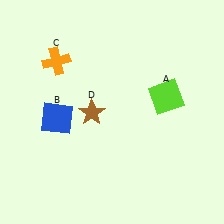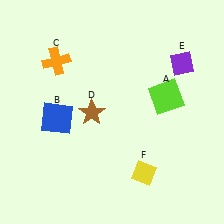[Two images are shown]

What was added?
A purple diamond (E), a yellow diamond (F) were added in Image 2.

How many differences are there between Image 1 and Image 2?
There are 2 differences between the two images.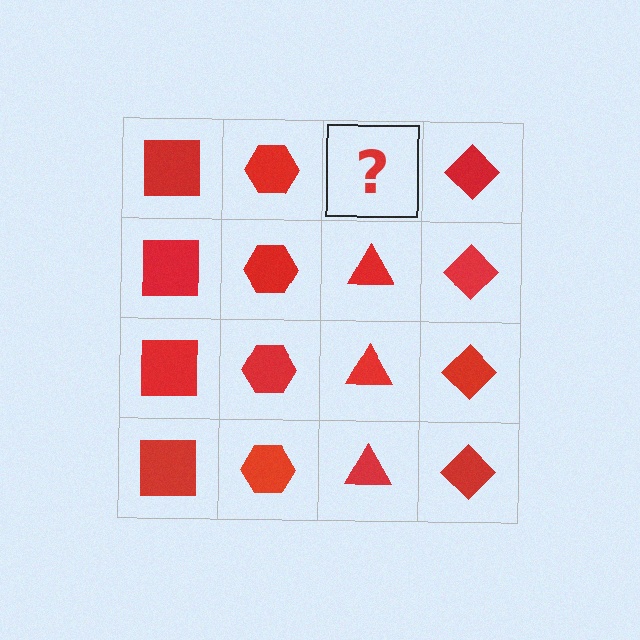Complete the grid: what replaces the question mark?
The question mark should be replaced with a red triangle.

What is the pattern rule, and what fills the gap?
The rule is that each column has a consistent shape. The gap should be filled with a red triangle.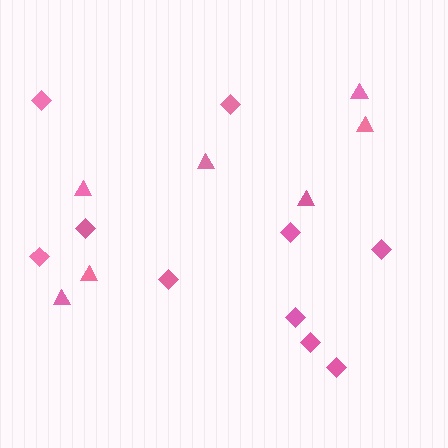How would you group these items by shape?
There are 2 groups: one group of triangles (7) and one group of diamonds (10).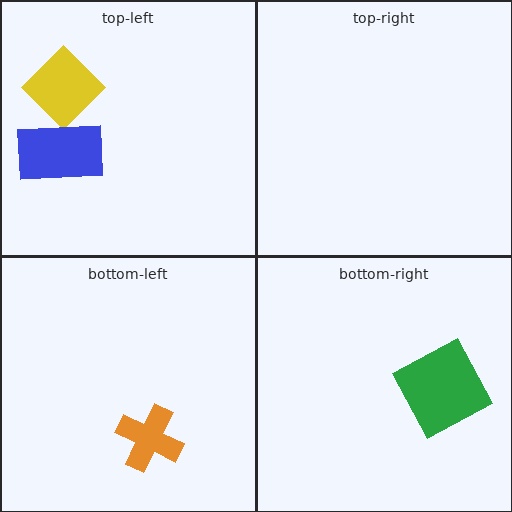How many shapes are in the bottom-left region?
1.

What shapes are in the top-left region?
The yellow diamond, the blue rectangle.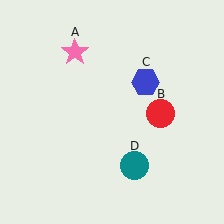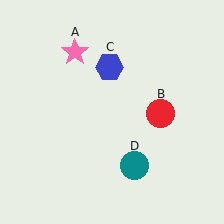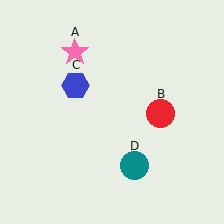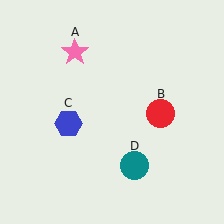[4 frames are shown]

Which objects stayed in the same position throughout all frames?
Pink star (object A) and red circle (object B) and teal circle (object D) remained stationary.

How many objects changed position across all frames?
1 object changed position: blue hexagon (object C).